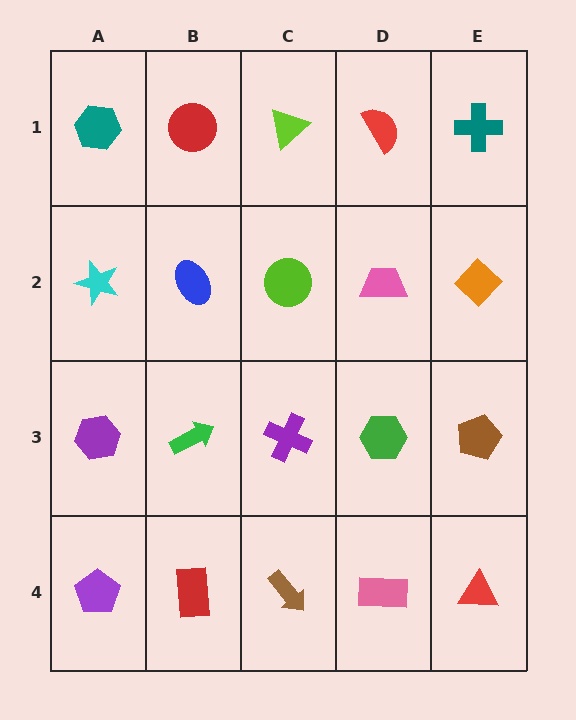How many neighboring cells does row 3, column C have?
4.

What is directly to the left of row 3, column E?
A green hexagon.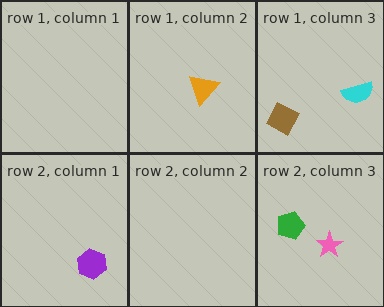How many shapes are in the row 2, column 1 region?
1.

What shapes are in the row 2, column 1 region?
The purple hexagon.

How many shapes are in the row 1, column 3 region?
2.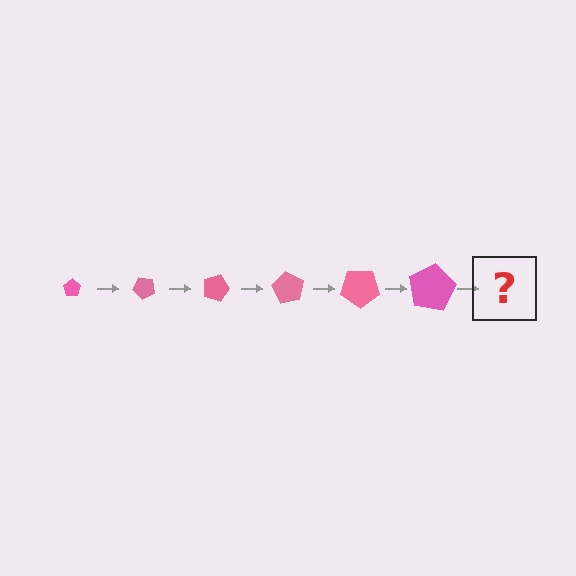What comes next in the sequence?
The next element should be a pentagon, larger than the previous one and rotated 270 degrees from the start.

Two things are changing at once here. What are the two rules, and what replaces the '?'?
The two rules are that the pentagon grows larger each step and it rotates 45 degrees each step. The '?' should be a pentagon, larger than the previous one and rotated 270 degrees from the start.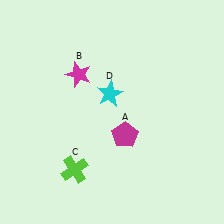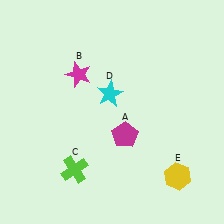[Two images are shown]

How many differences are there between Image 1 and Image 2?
There is 1 difference between the two images.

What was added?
A yellow hexagon (E) was added in Image 2.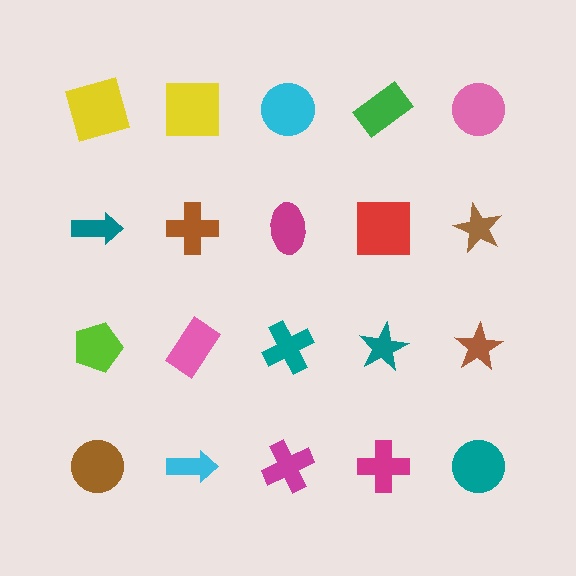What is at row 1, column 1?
A yellow square.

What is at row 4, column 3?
A magenta cross.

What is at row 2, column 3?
A magenta ellipse.